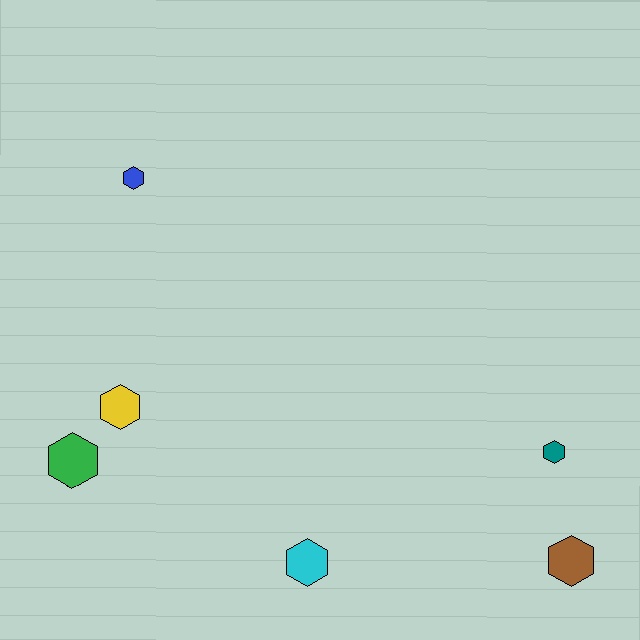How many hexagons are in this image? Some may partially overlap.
There are 6 hexagons.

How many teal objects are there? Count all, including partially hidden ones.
There is 1 teal object.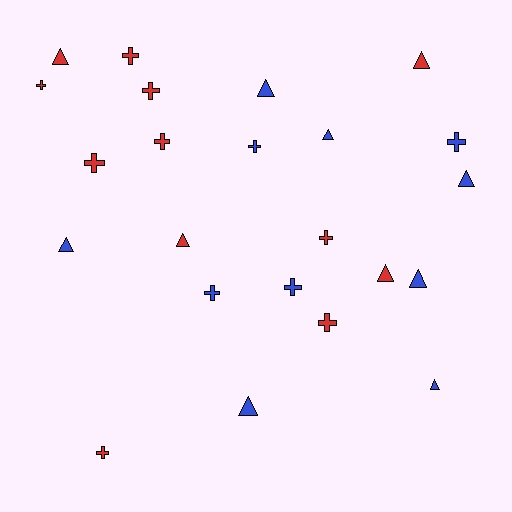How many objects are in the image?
There are 23 objects.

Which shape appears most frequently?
Cross, with 12 objects.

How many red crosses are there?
There are 8 red crosses.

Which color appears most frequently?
Red, with 12 objects.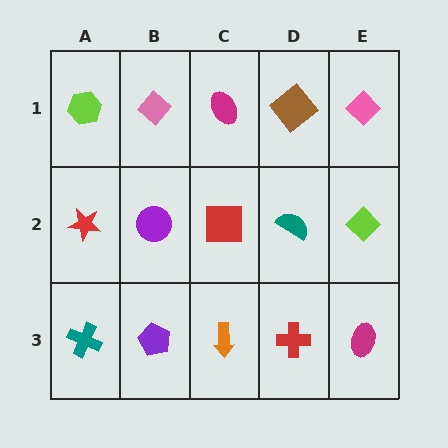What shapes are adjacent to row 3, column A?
A red star (row 2, column A), a purple pentagon (row 3, column B).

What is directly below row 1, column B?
A purple circle.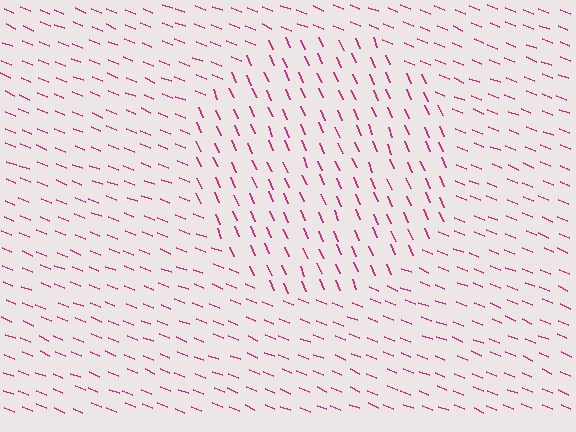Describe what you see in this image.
The image is filled with small magenta line segments. A circle region in the image has lines oriented differently from the surrounding lines, creating a visible texture boundary.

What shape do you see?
I see a circle.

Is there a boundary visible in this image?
Yes, there is a texture boundary formed by a change in line orientation.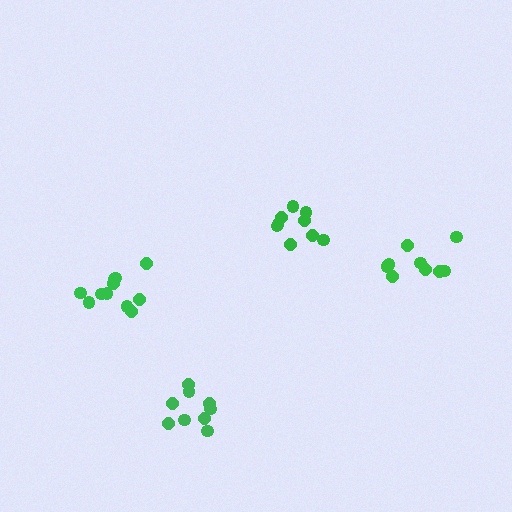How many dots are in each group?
Group 1: 9 dots, Group 2: 9 dots, Group 3: 9 dots, Group 4: 11 dots (38 total).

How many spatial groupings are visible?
There are 4 spatial groupings.